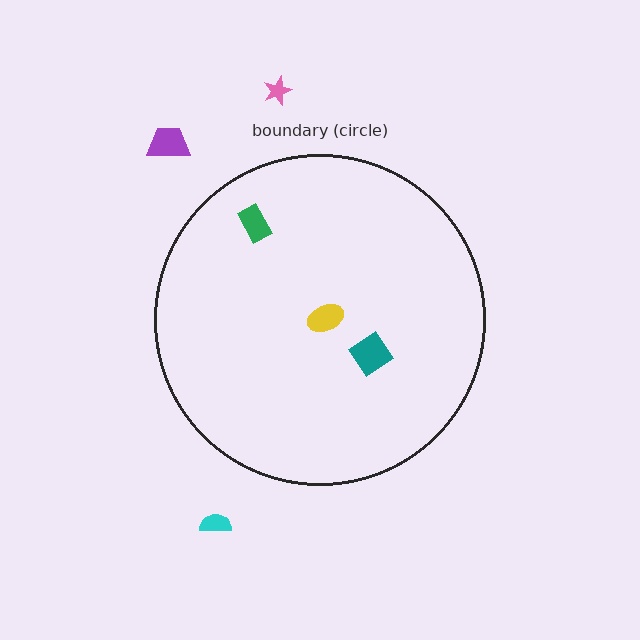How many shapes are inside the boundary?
3 inside, 3 outside.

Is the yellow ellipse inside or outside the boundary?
Inside.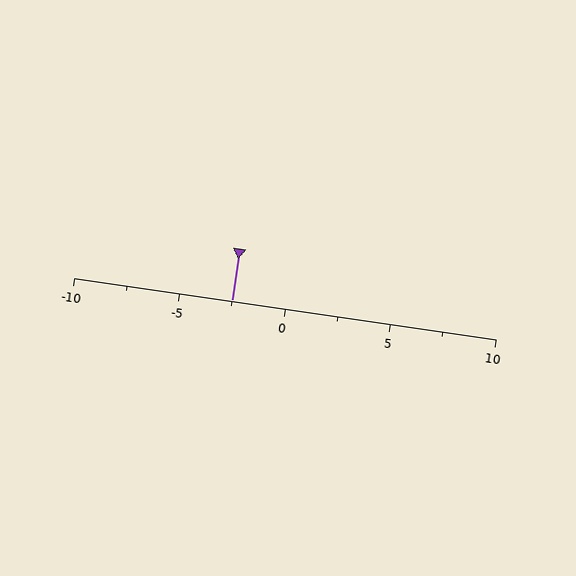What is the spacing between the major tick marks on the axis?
The major ticks are spaced 5 apart.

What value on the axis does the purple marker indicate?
The marker indicates approximately -2.5.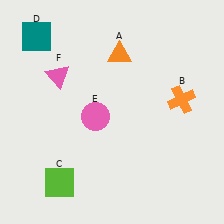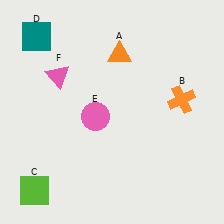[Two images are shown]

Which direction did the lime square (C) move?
The lime square (C) moved left.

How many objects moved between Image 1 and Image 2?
1 object moved between the two images.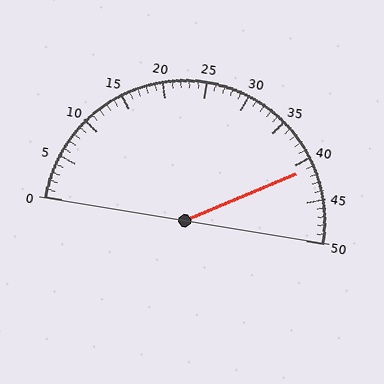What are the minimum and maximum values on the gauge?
The gauge ranges from 0 to 50.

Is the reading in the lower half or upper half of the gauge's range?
The reading is in the upper half of the range (0 to 50).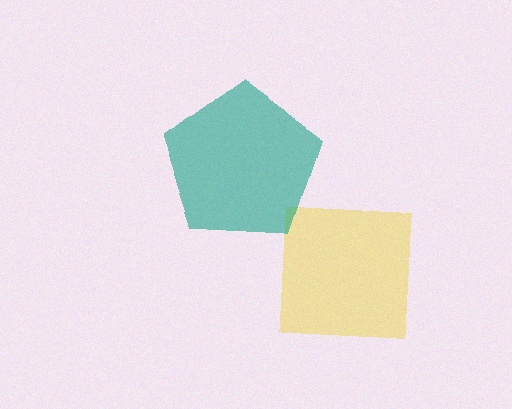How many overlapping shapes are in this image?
There are 2 overlapping shapes in the image.